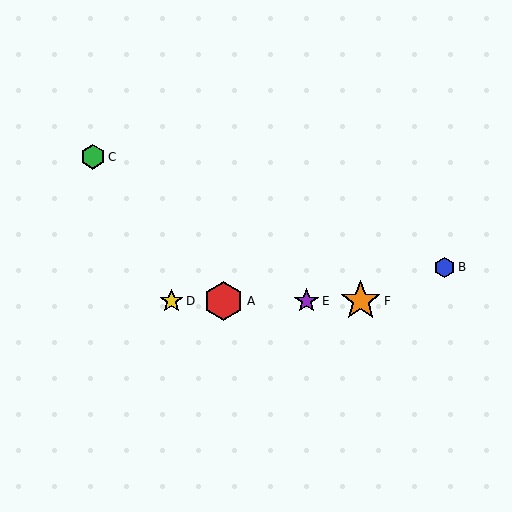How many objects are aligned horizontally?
4 objects (A, D, E, F) are aligned horizontally.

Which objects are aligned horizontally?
Objects A, D, E, F are aligned horizontally.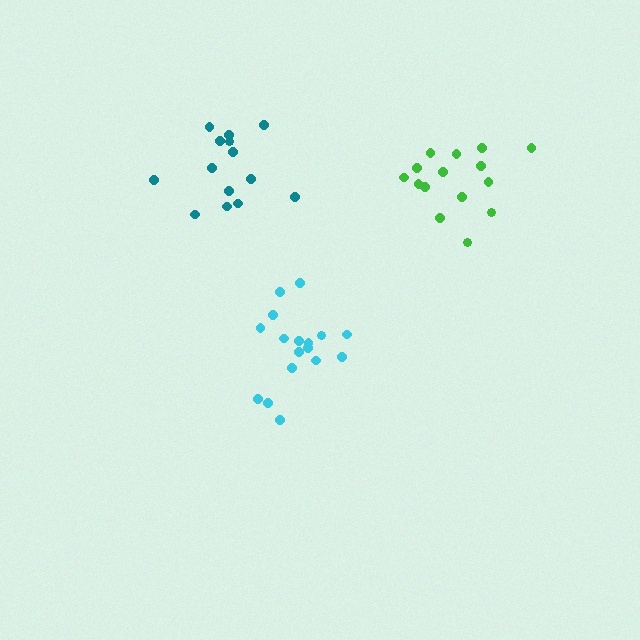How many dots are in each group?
Group 1: 14 dots, Group 2: 17 dots, Group 3: 15 dots (46 total).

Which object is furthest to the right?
The green cluster is rightmost.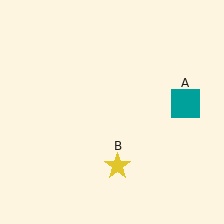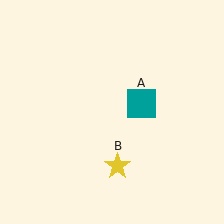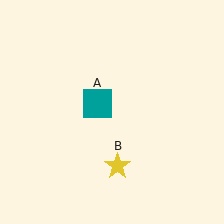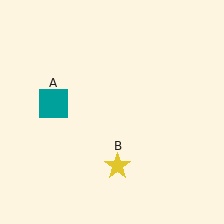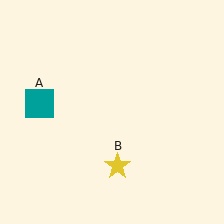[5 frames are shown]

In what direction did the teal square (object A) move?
The teal square (object A) moved left.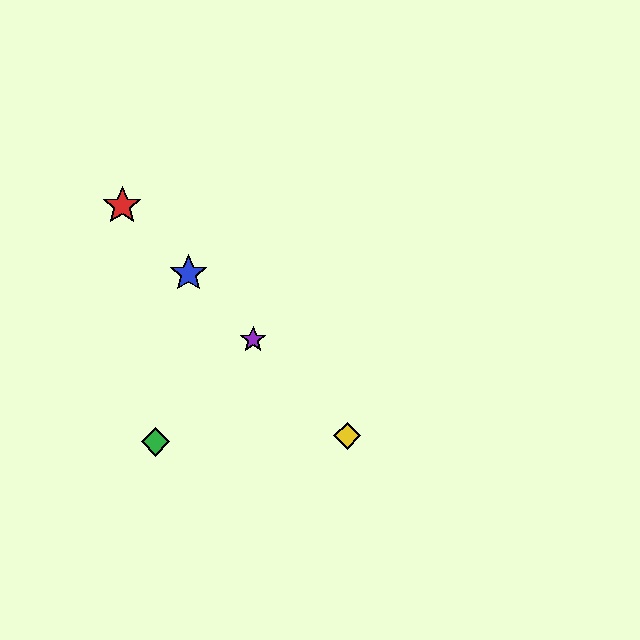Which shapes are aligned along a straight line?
The red star, the blue star, the yellow diamond, the purple star are aligned along a straight line.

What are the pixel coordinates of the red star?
The red star is at (122, 206).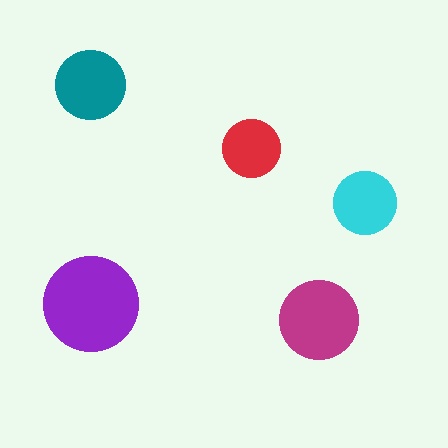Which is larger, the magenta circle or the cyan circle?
The magenta one.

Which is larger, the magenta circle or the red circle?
The magenta one.